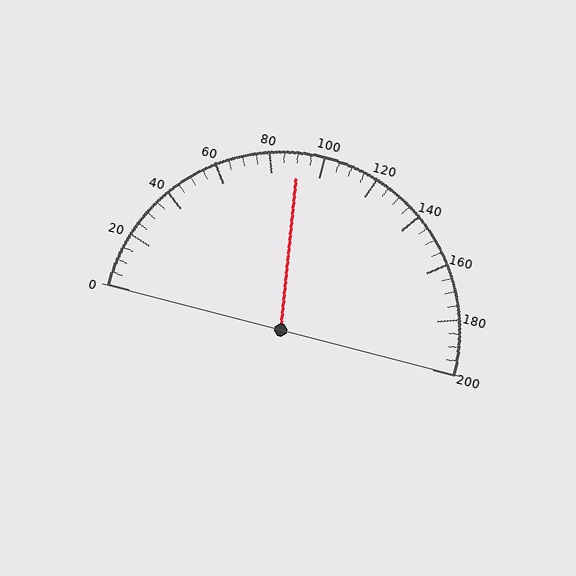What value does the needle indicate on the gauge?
The needle indicates approximately 90.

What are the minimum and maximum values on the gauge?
The gauge ranges from 0 to 200.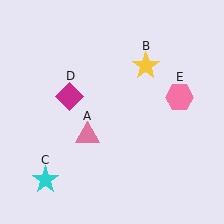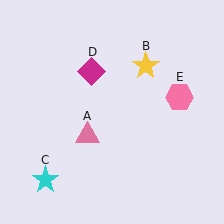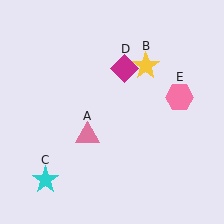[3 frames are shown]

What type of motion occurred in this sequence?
The magenta diamond (object D) rotated clockwise around the center of the scene.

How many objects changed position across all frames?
1 object changed position: magenta diamond (object D).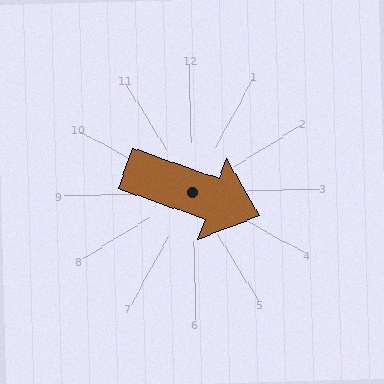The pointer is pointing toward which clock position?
Roughly 4 o'clock.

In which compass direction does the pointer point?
East.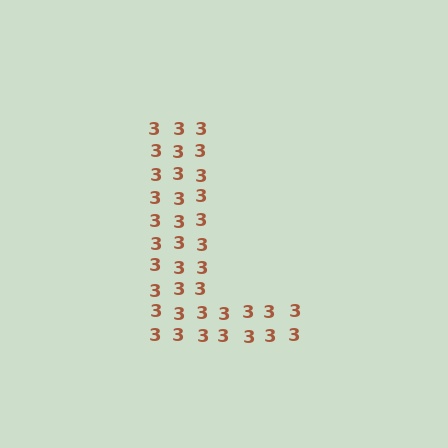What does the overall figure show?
The overall figure shows the letter L.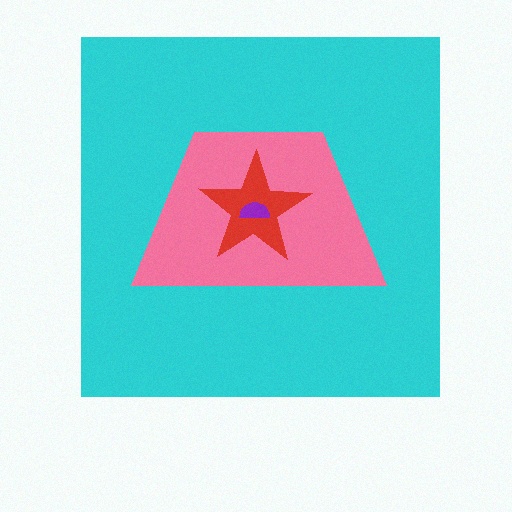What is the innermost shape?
The purple semicircle.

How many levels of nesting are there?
4.